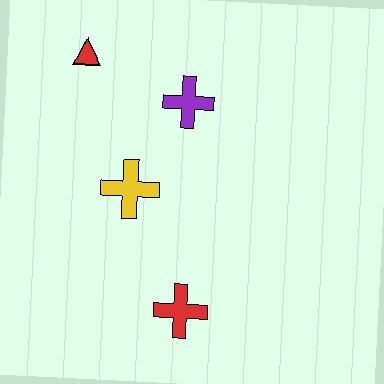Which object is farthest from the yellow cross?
The red triangle is farthest from the yellow cross.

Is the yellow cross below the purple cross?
Yes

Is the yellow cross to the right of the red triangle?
Yes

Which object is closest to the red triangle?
The purple cross is closest to the red triangle.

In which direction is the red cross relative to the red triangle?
The red cross is below the red triangle.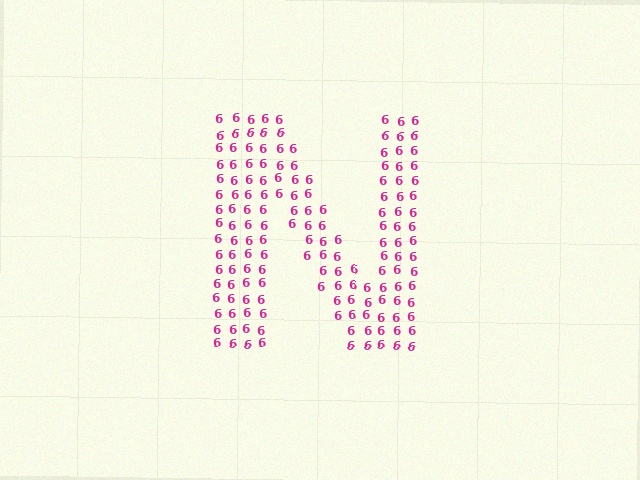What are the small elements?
The small elements are digit 6's.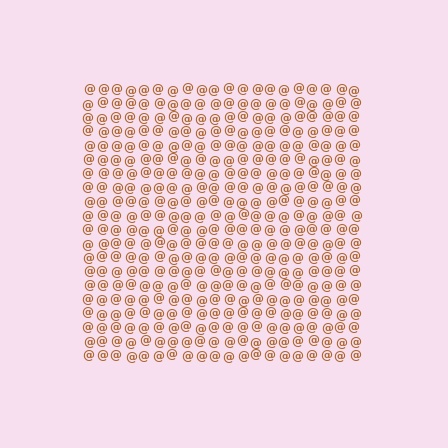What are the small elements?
The small elements are at signs.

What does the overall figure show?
The overall figure shows a square.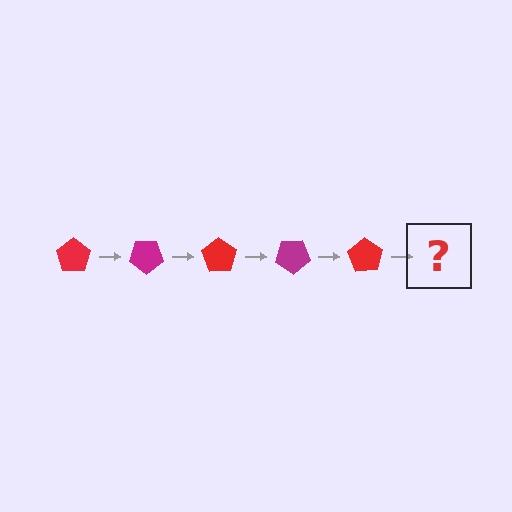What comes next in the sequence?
The next element should be a magenta pentagon, rotated 175 degrees from the start.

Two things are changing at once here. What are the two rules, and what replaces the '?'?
The two rules are that it rotates 35 degrees each step and the color cycles through red and magenta. The '?' should be a magenta pentagon, rotated 175 degrees from the start.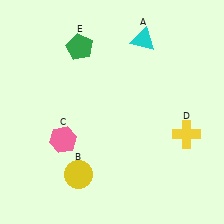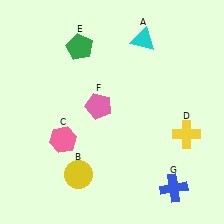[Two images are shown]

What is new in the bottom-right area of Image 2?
A blue cross (G) was added in the bottom-right area of Image 2.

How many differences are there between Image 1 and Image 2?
There are 2 differences between the two images.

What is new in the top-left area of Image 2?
A pink pentagon (F) was added in the top-left area of Image 2.